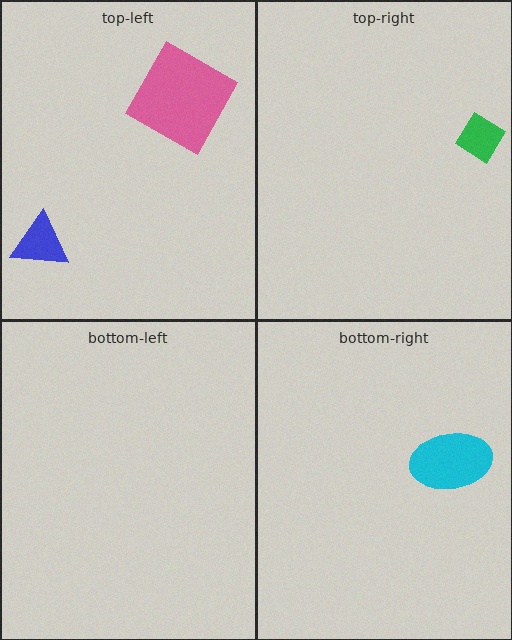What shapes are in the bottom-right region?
The cyan ellipse.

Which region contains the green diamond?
The top-right region.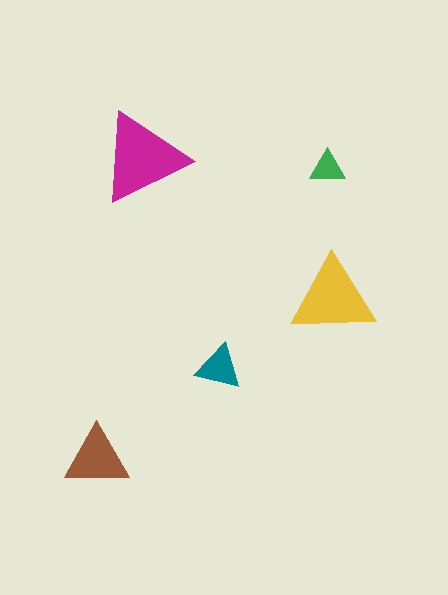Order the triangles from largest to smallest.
the magenta one, the yellow one, the brown one, the teal one, the green one.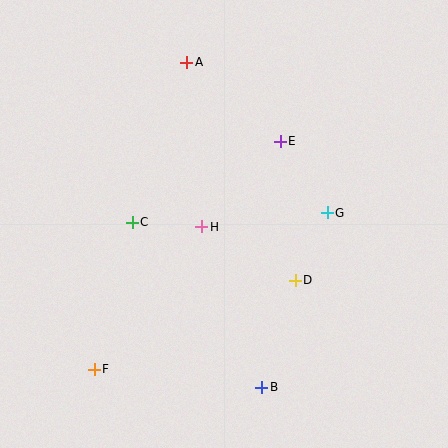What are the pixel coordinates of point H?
Point H is at (202, 227).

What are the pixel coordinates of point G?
Point G is at (327, 213).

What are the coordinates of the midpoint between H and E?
The midpoint between H and E is at (241, 184).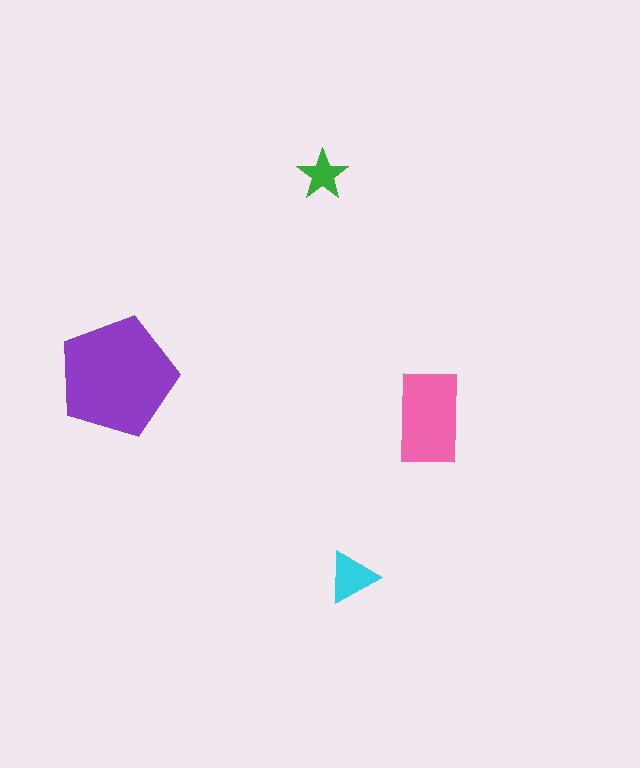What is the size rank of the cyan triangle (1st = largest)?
3rd.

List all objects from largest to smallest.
The purple pentagon, the pink rectangle, the cyan triangle, the green star.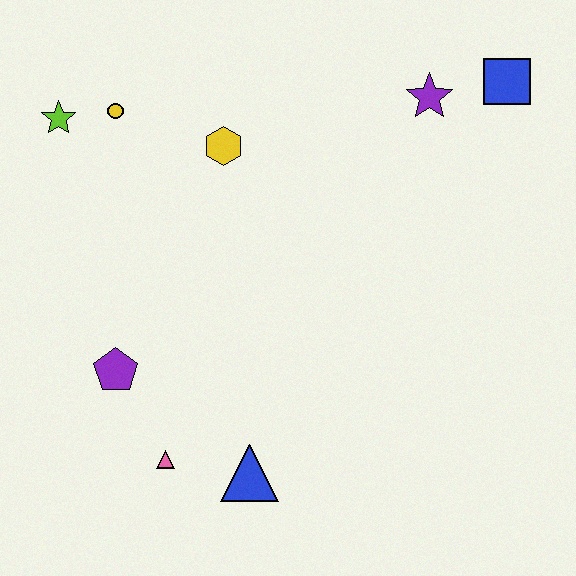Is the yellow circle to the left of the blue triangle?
Yes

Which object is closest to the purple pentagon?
The pink triangle is closest to the purple pentagon.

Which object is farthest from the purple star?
The pink triangle is farthest from the purple star.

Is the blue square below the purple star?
No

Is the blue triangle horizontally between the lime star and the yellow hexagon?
No